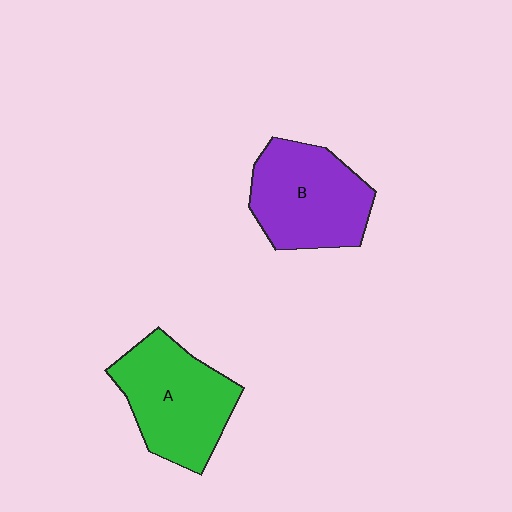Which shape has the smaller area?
Shape B (purple).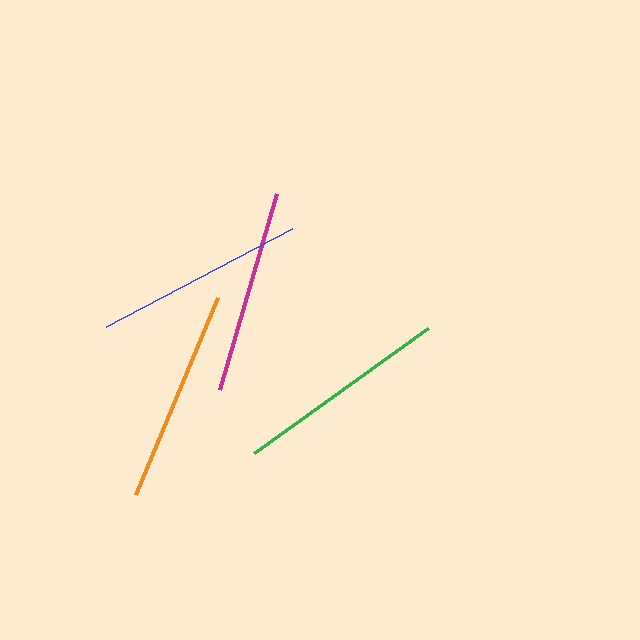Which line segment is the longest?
The green line is the longest at approximately 215 pixels.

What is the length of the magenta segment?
The magenta segment is approximately 204 pixels long.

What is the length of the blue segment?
The blue segment is approximately 210 pixels long.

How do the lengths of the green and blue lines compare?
The green and blue lines are approximately the same length.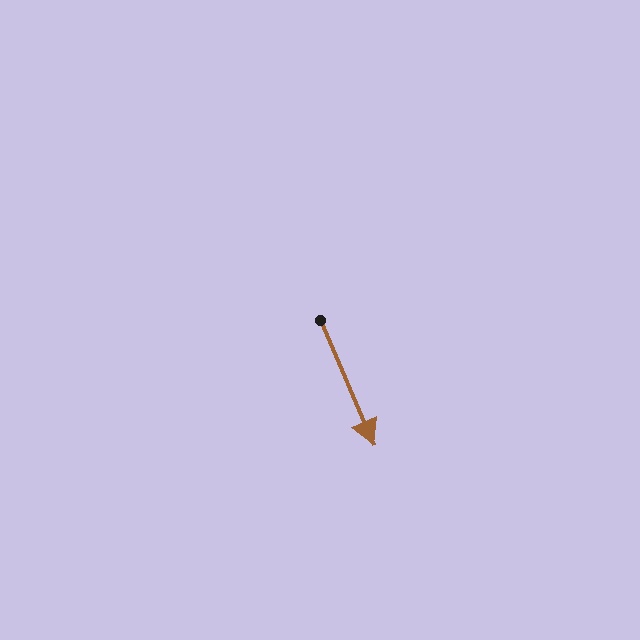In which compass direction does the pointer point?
Southeast.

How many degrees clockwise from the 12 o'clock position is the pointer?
Approximately 157 degrees.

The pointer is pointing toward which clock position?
Roughly 5 o'clock.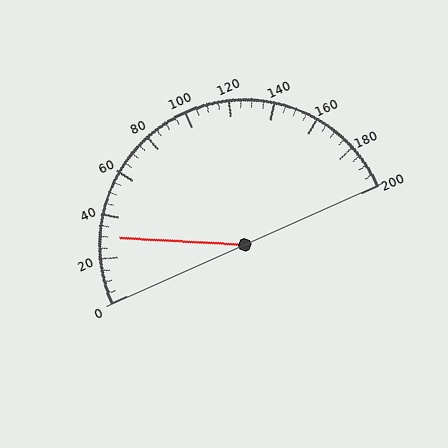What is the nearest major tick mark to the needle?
The nearest major tick mark is 40.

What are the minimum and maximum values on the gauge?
The gauge ranges from 0 to 200.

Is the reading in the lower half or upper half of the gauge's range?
The reading is in the lower half of the range (0 to 200).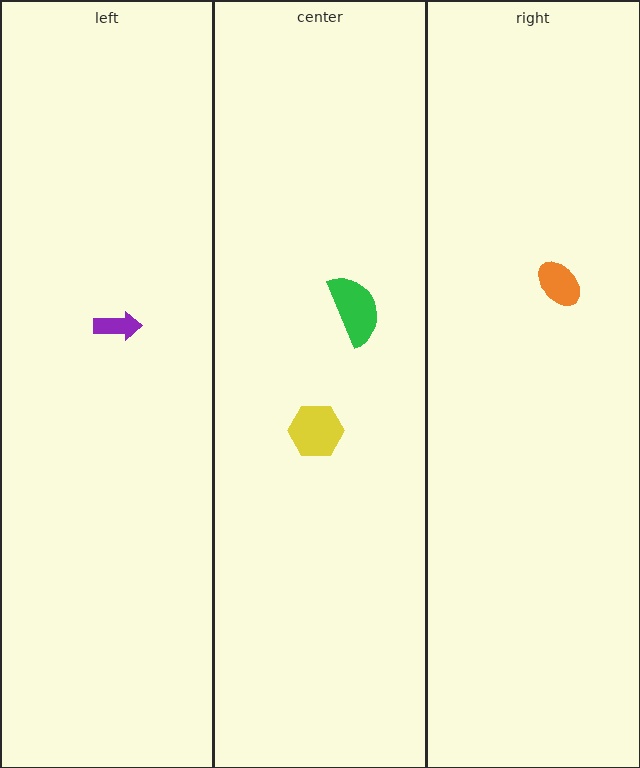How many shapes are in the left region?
1.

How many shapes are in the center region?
2.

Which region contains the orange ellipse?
The right region.